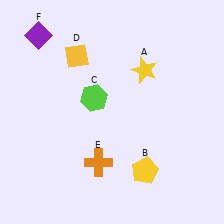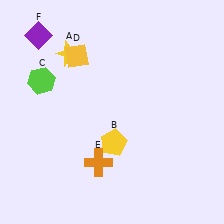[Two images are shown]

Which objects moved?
The objects that moved are: the yellow star (A), the yellow pentagon (B), the lime hexagon (C).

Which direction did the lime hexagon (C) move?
The lime hexagon (C) moved left.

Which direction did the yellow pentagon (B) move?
The yellow pentagon (B) moved left.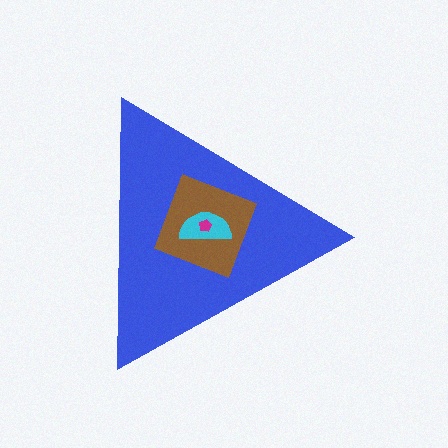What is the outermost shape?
The blue triangle.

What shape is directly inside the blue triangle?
The brown diamond.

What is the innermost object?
The magenta pentagon.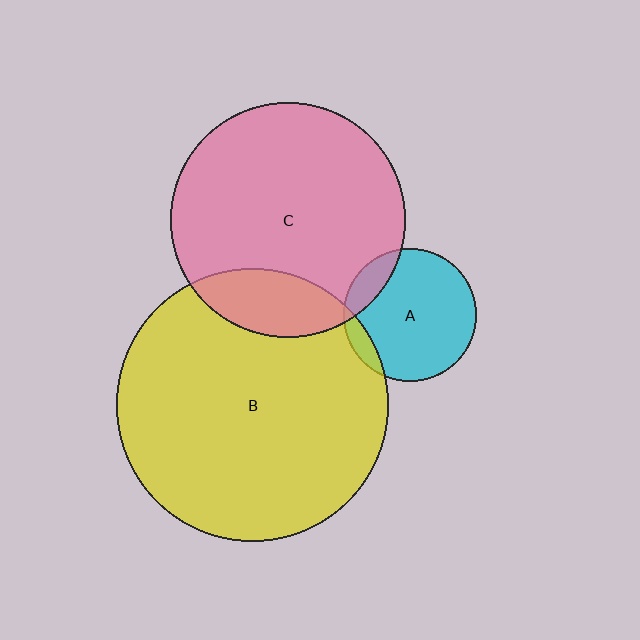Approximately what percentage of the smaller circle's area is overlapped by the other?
Approximately 15%.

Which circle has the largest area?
Circle B (yellow).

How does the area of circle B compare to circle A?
Approximately 4.2 times.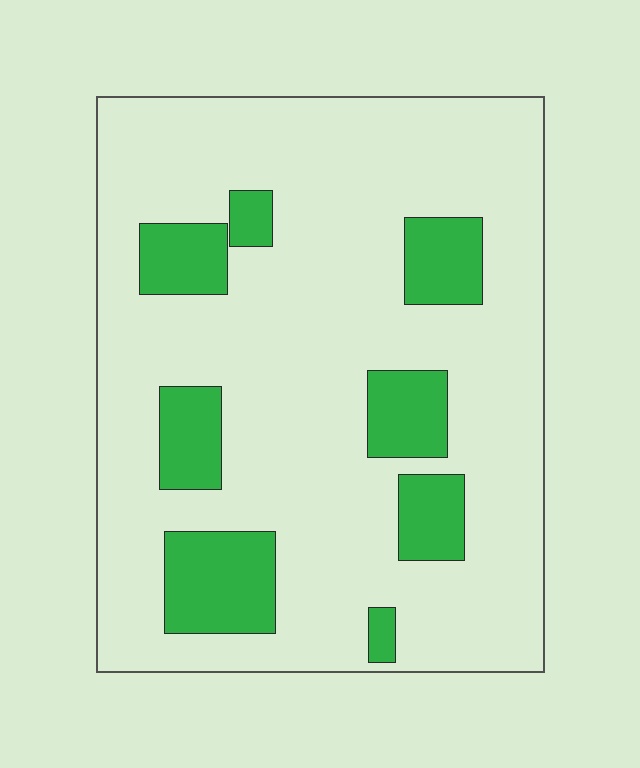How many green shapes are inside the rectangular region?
8.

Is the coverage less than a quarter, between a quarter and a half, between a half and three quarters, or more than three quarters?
Less than a quarter.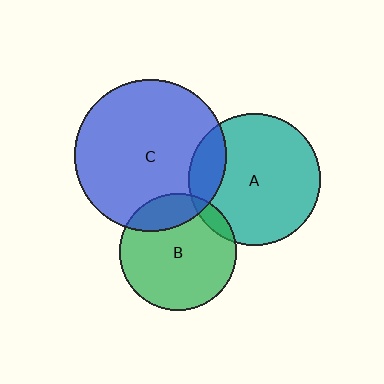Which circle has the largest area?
Circle C (blue).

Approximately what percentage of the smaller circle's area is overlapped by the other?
Approximately 10%.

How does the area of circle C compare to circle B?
Approximately 1.7 times.